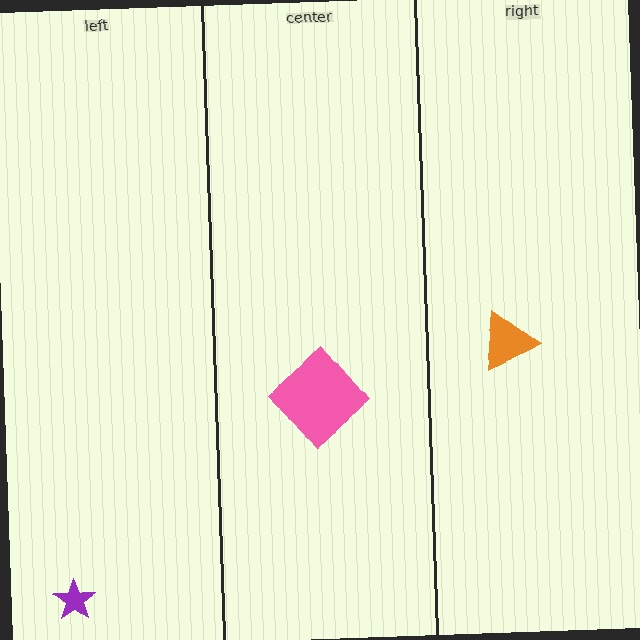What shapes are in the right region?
The orange triangle.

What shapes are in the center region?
The pink diamond.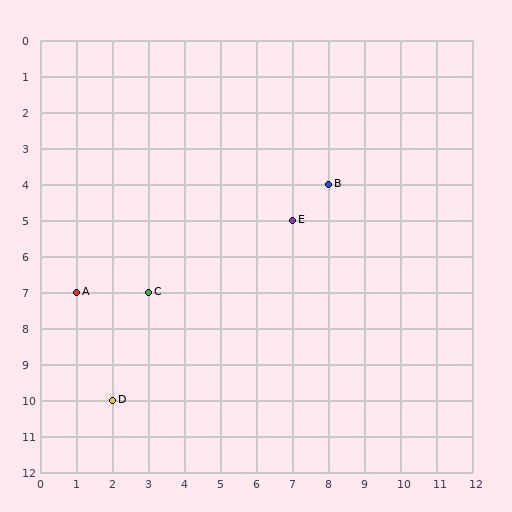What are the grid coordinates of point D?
Point D is at grid coordinates (2, 10).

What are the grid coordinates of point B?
Point B is at grid coordinates (8, 4).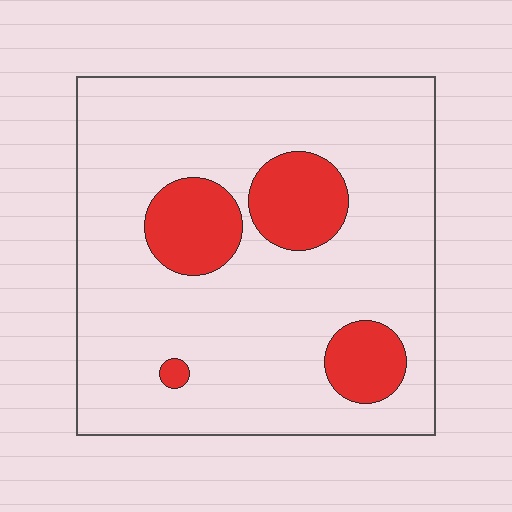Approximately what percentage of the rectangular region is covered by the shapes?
Approximately 15%.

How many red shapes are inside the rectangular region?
4.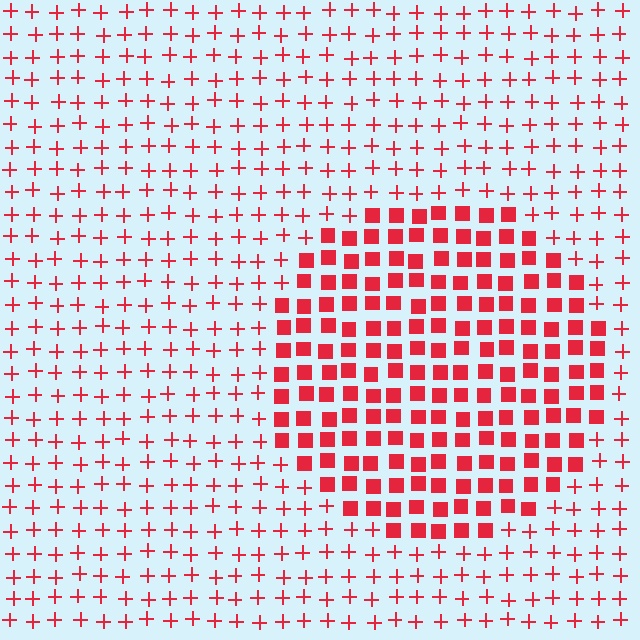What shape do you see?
I see a circle.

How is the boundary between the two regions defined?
The boundary is defined by a change in element shape: squares inside vs. plus signs outside. All elements share the same color and spacing.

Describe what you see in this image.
The image is filled with small red elements arranged in a uniform grid. A circle-shaped region contains squares, while the surrounding area contains plus signs. The boundary is defined purely by the change in element shape.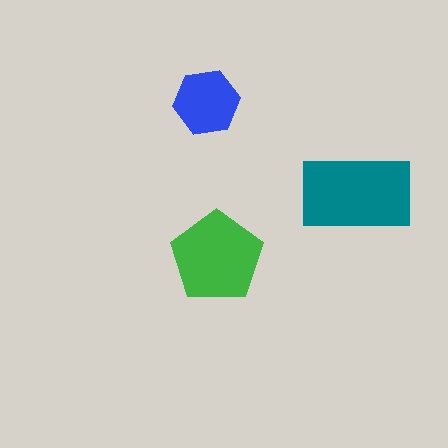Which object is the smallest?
The blue hexagon.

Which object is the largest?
The teal rectangle.